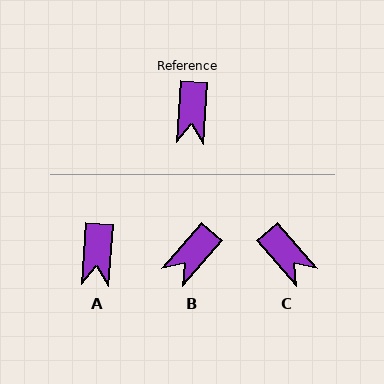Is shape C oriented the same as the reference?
No, it is off by about 45 degrees.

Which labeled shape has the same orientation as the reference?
A.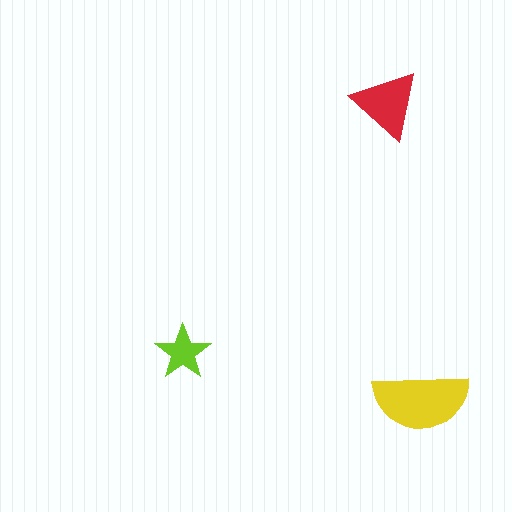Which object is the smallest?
The lime star.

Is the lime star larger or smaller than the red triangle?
Smaller.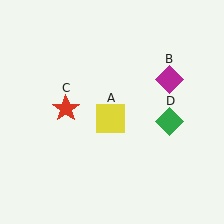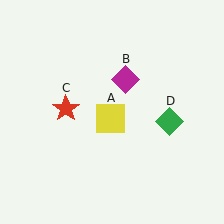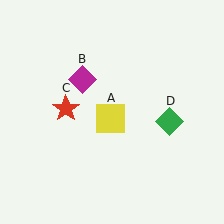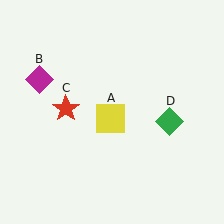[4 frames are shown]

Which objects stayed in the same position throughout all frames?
Yellow square (object A) and red star (object C) and green diamond (object D) remained stationary.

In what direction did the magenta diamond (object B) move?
The magenta diamond (object B) moved left.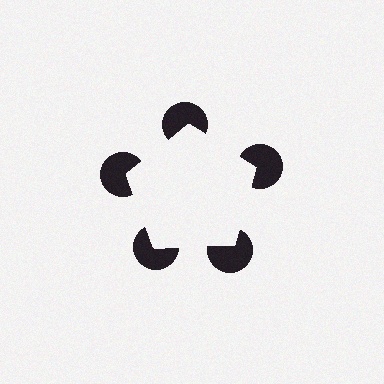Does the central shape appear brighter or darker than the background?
It typically appears slightly brighter than the background, even though no actual brightness change is drawn.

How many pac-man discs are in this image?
There are 5 — one at each vertex of the illusory pentagon.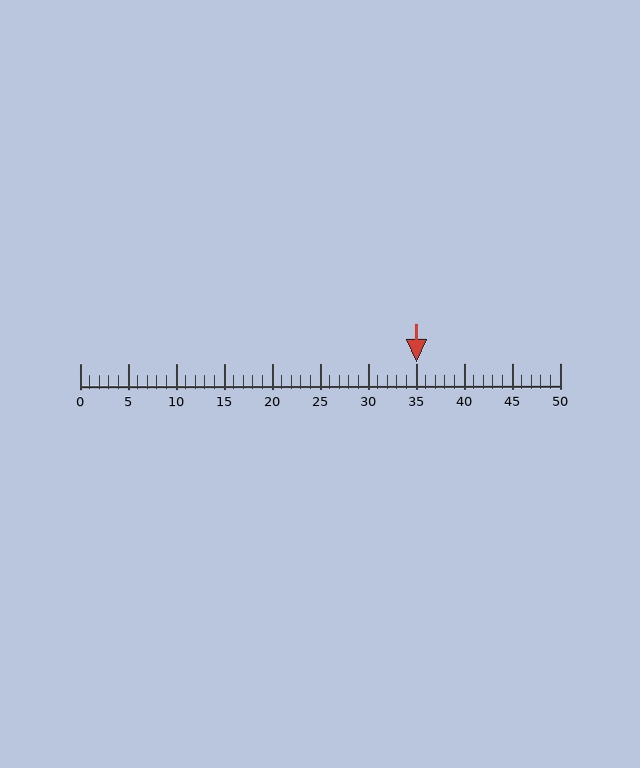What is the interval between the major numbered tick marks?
The major tick marks are spaced 5 units apart.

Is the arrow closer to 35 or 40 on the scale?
The arrow is closer to 35.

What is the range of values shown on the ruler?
The ruler shows values from 0 to 50.